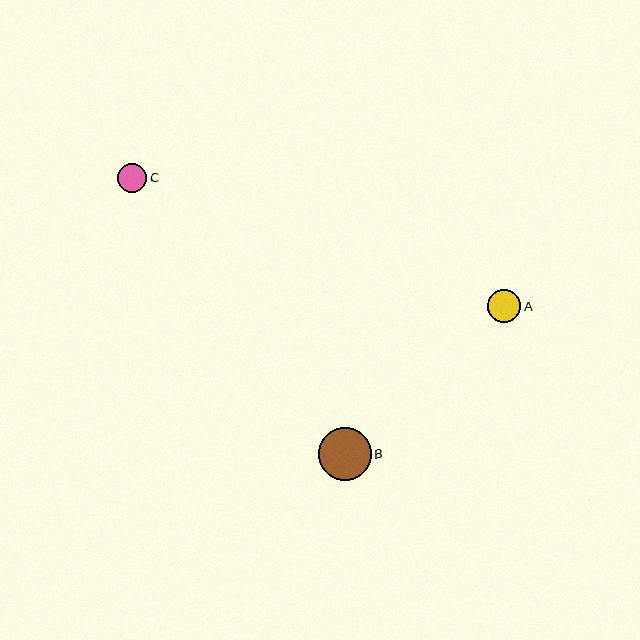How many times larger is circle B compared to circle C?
Circle B is approximately 1.8 times the size of circle C.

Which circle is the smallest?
Circle C is the smallest with a size of approximately 29 pixels.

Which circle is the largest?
Circle B is the largest with a size of approximately 53 pixels.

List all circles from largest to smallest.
From largest to smallest: B, A, C.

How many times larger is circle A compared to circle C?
Circle A is approximately 1.2 times the size of circle C.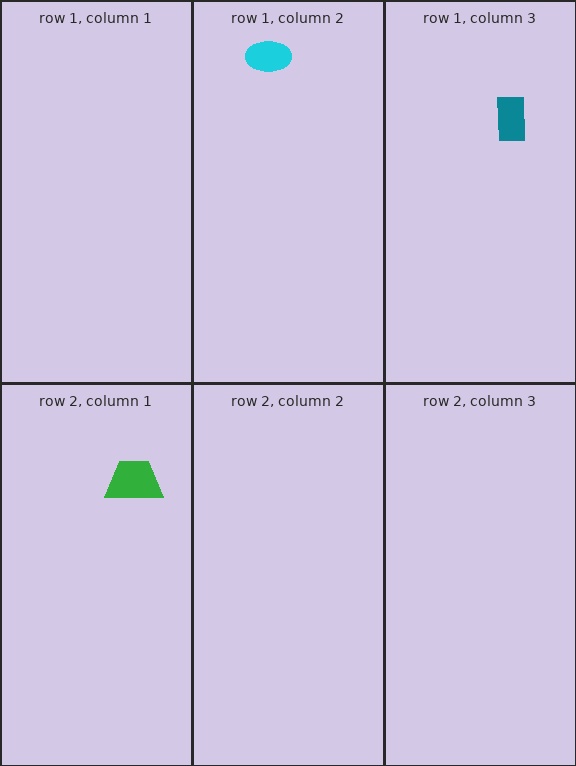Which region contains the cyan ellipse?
The row 1, column 2 region.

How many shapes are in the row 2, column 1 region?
1.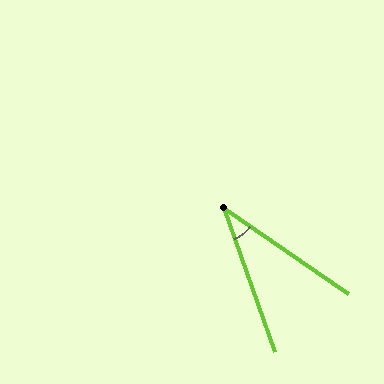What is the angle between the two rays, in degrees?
Approximately 36 degrees.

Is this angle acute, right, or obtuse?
It is acute.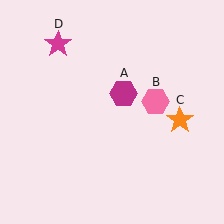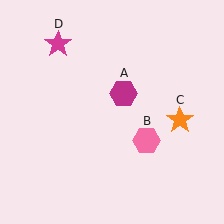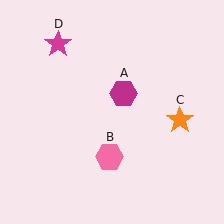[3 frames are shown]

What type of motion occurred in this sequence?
The pink hexagon (object B) rotated clockwise around the center of the scene.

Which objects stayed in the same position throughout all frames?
Magenta hexagon (object A) and orange star (object C) and magenta star (object D) remained stationary.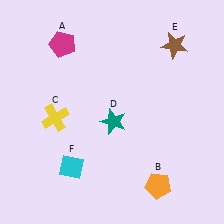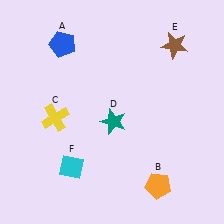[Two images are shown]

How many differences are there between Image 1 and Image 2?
There is 1 difference between the two images.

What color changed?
The pentagon (A) changed from magenta in Image 1 to blue in Image 2.